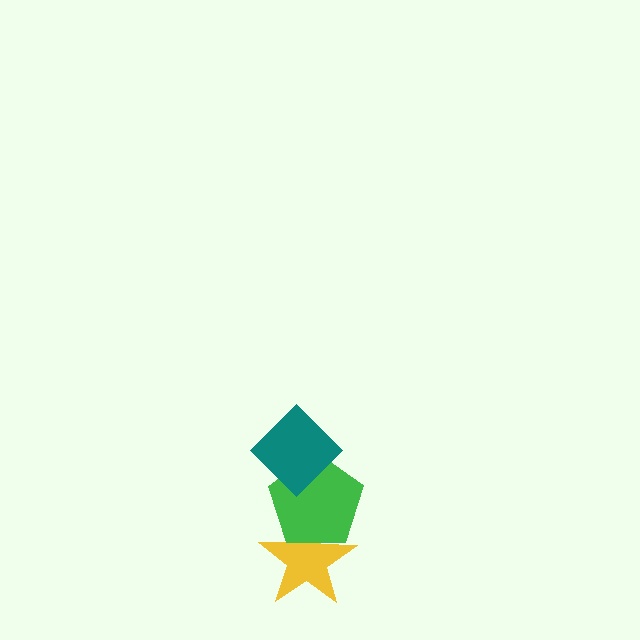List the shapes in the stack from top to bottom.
From top to bottom: the teal diamond, the green pentagon, the yellow star.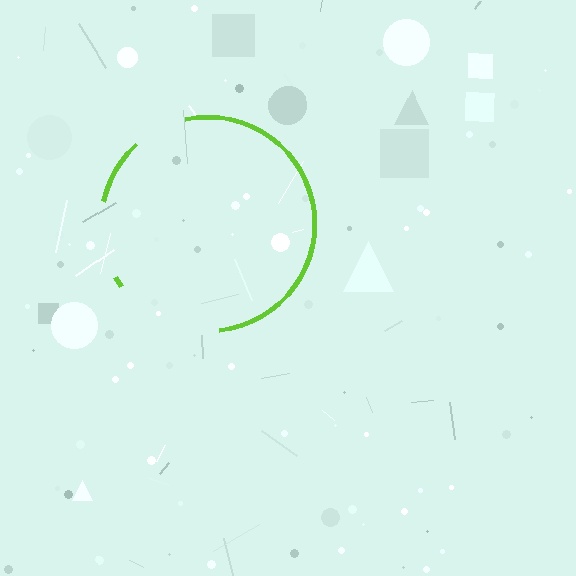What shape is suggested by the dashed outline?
The dashed outline suggests a circle.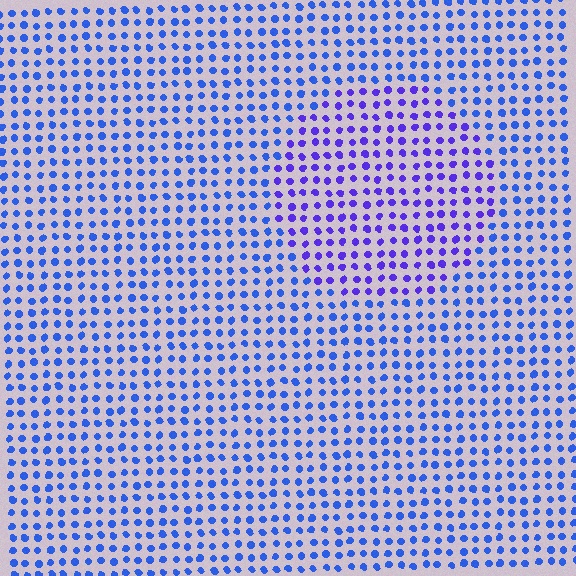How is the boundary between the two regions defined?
The boundary is defined purely by a slight shift in hue (about 30 degrees). Spacing, size, and orientation are identical on both sides.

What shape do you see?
I see a circle.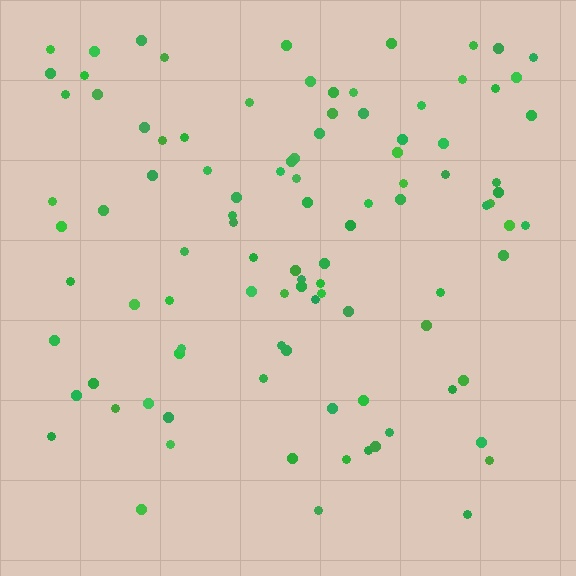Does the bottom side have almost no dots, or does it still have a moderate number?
Still a moderate number, just noticeably fewer than the top.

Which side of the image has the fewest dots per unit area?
The bottom.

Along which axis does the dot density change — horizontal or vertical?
Vertical.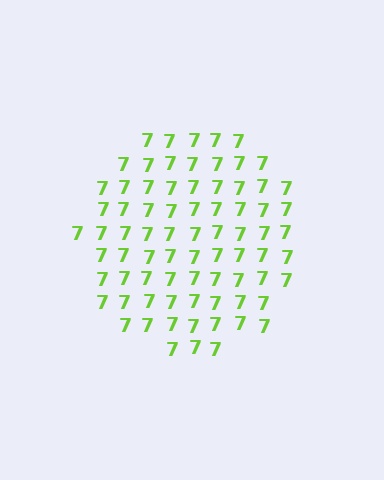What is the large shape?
The large shape is a circle.